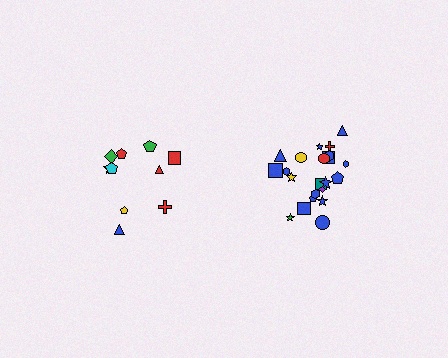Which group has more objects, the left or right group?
The right group.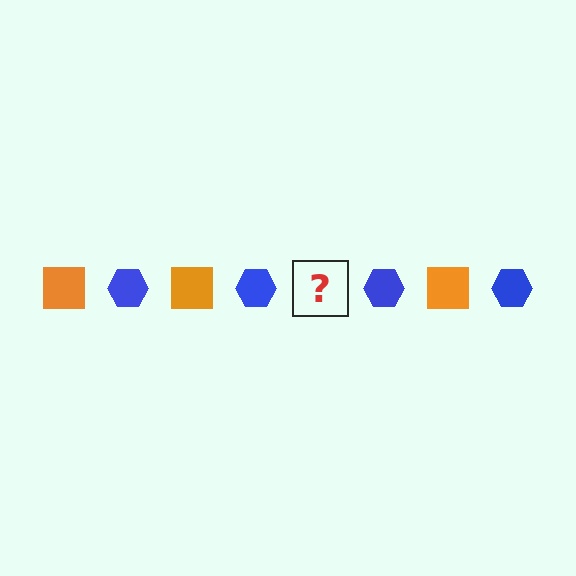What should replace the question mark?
The question mark should be replaced with an orange square.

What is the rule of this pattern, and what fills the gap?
The rule is that the pattern alternates between orange square and blue hexagon. The gap should be filled with an orange square.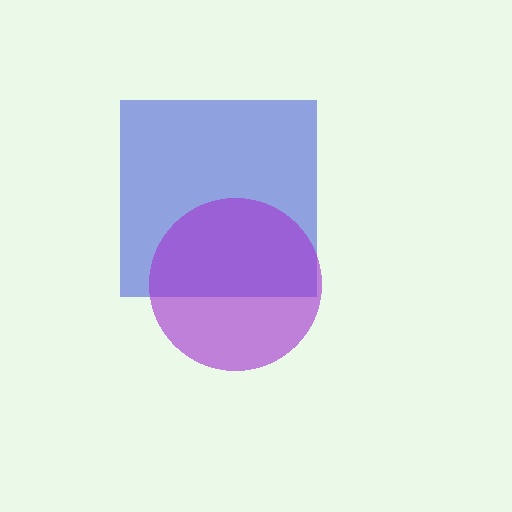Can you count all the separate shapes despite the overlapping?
Yes, there are 2 separate shapes.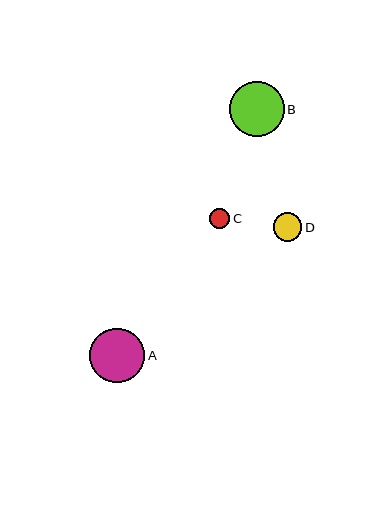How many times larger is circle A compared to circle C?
Circle A is approximately 2.7 times the size of circle C.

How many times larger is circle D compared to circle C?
Circle D is approximately 1.4 times the size of circle C.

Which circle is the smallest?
Circle C is the smallest with a size of approximately 20 pixels.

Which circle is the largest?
Circle B is the largest with a size of approximately 55 pixels.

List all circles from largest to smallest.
From largest to smallest: B, A, D, C.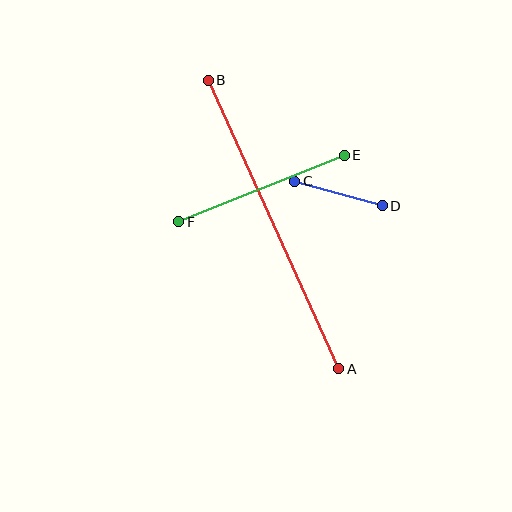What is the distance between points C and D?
The distance is approximately 91 pixels.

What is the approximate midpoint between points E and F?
The midpoint is at approximately (261, 188) pixels.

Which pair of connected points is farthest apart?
Points A and B are farthest apart.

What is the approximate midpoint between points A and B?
The midpoint is at approximately (274, 225) pixels.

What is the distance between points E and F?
The distance is approximately 178 pixels.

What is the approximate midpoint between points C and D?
The midpoint is at approximately (339, 194) pixels.